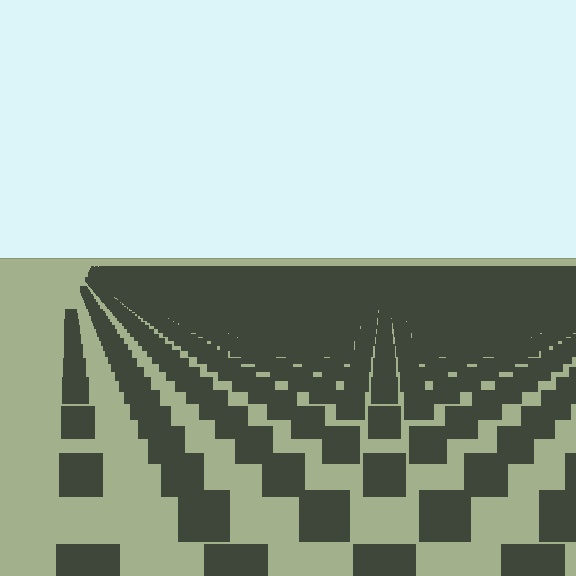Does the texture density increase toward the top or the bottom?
Density increases toward the top.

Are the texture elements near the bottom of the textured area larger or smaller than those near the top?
Larger. Near the bottom, elements are closer to the viewer and appear at a bigger on-screen size.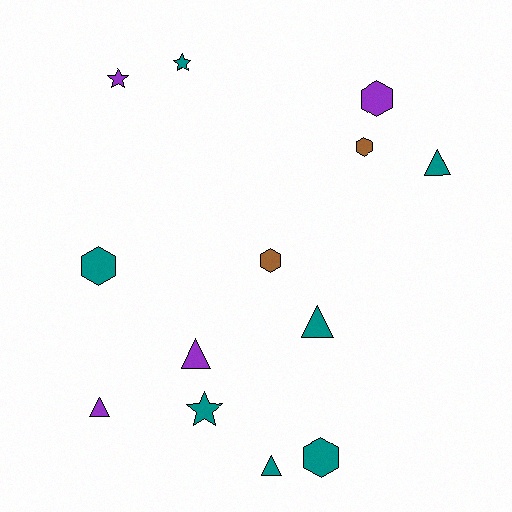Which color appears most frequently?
Teal, with 7 objects.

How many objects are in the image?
There are 13 objects.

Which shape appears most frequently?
Triangle, with 5 objects.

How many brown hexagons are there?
There are 2 brown hexagons.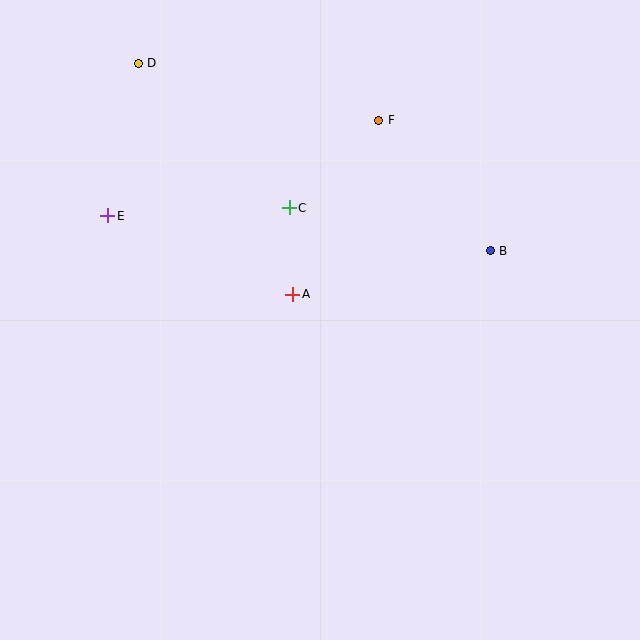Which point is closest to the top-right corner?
Point F is closest to the top-right corner.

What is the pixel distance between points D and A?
The distance between D and A is 278 pixels.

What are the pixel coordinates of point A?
Point A is at (293, 294).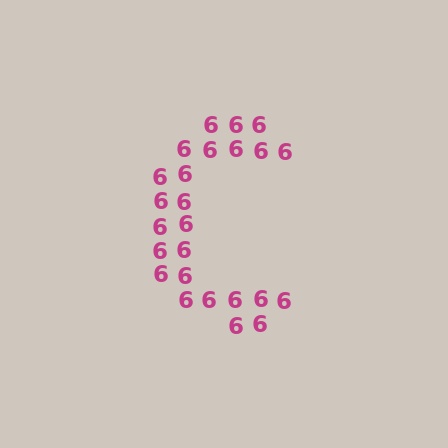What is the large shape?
The large shape is the letter C.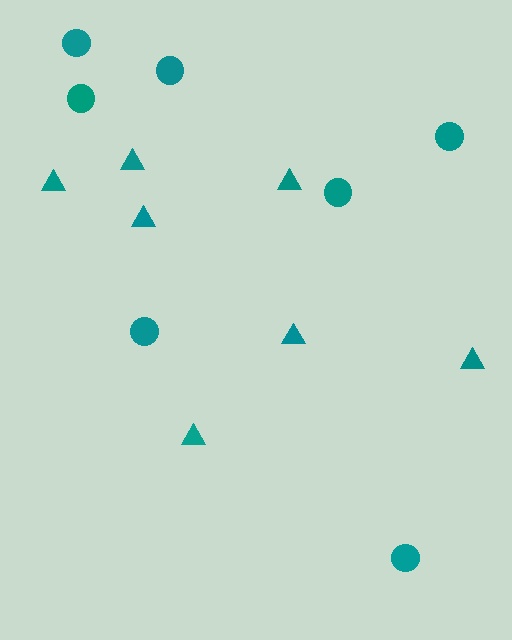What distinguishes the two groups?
There are 2 groups: one group of triangles (7) and one group of circles (7).